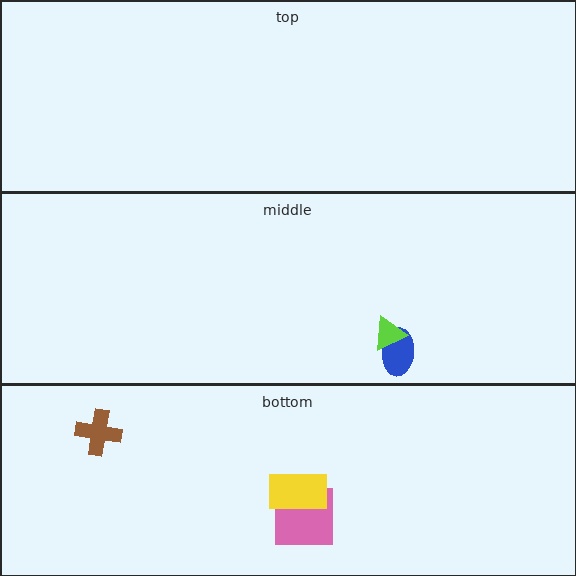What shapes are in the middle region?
The blue ellipse, the lime triangle.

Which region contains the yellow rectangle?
The bottom region.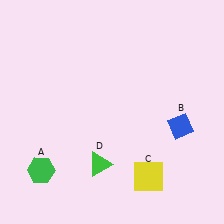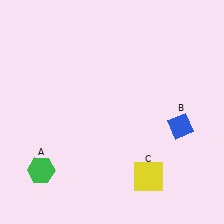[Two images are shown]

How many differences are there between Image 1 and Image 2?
There is 1 difference between the two images.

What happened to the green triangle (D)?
The green triangle (D) was removed in Image 2. It was in the bottom-left area of Image 1.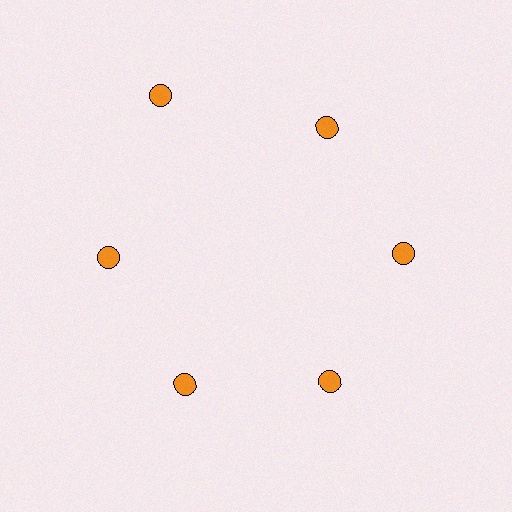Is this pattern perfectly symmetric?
No. The 6 orange circles are arranged in a ring, but one element near the 11 o'clock position is pushed outward from the center, breaking the 6-fold rotational symmetry.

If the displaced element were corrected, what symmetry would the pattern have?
It would have 6-fold rotational symmetry — the pattern would map onto itself every 60 degrees.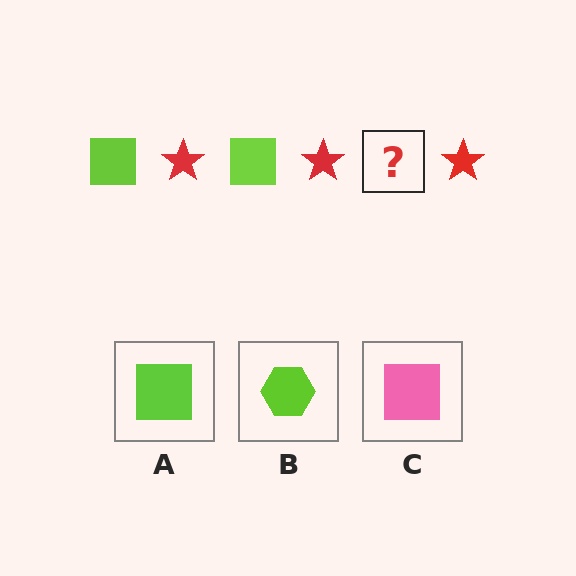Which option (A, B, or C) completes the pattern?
A.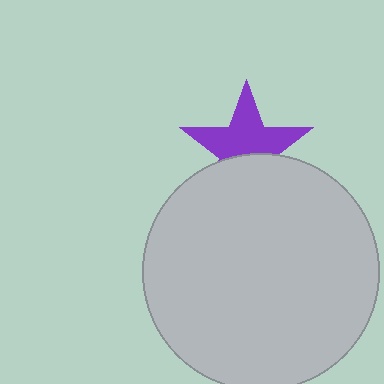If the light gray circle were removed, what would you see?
You would see the complete purple star.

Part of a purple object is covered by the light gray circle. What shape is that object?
It is a star.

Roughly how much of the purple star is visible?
About half of it is visible (roughly 61%).